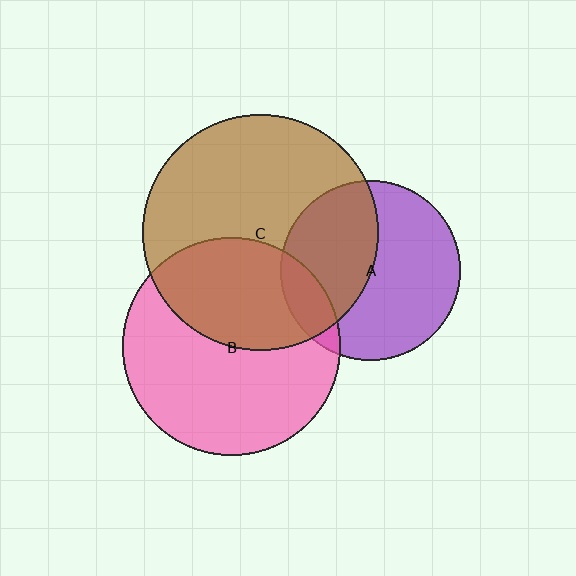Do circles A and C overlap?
Yes.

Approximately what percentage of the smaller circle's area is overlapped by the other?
Approximately 45%.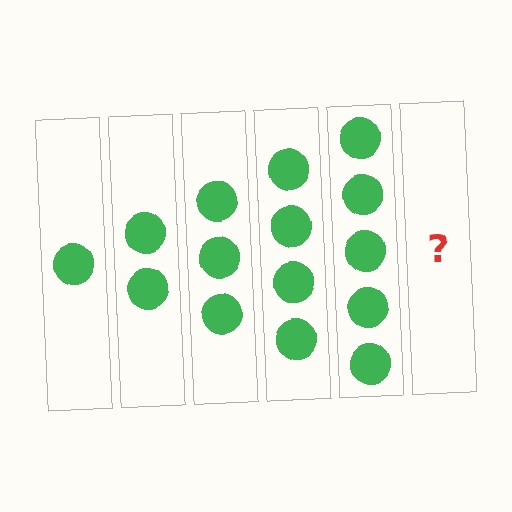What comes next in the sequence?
The next element should be 6 circles.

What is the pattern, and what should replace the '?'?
The pattern is that each step adds one more circle. The '?' should be 6 circles.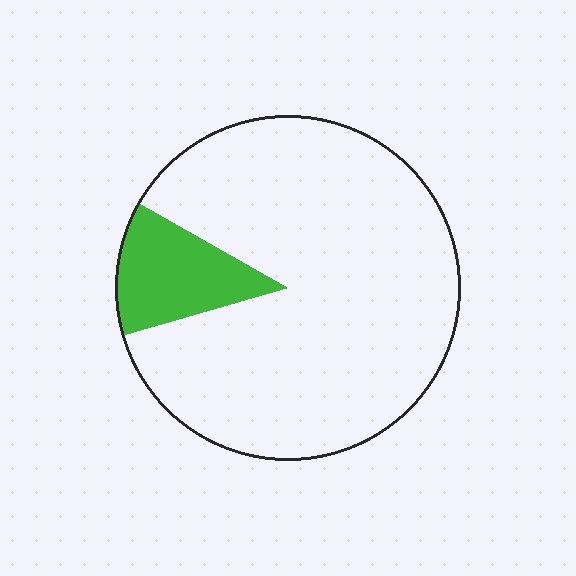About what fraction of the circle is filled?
About one eighth (1/8).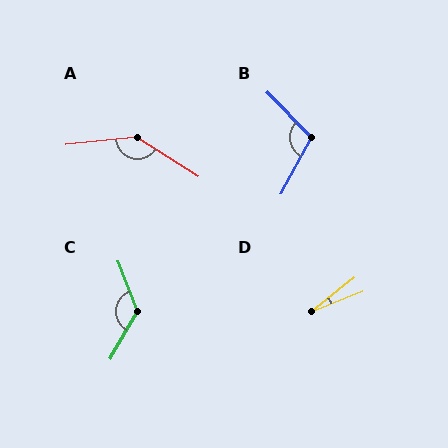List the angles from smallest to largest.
D (17°), B (107°), C (128°), A (142°).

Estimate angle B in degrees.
Approximately 107 degrees.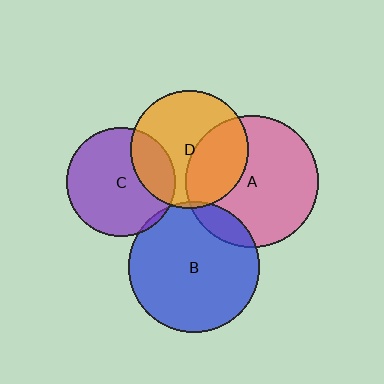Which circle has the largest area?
Circle A (pink).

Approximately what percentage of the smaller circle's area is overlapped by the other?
Approximately 35%.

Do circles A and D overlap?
Yes.